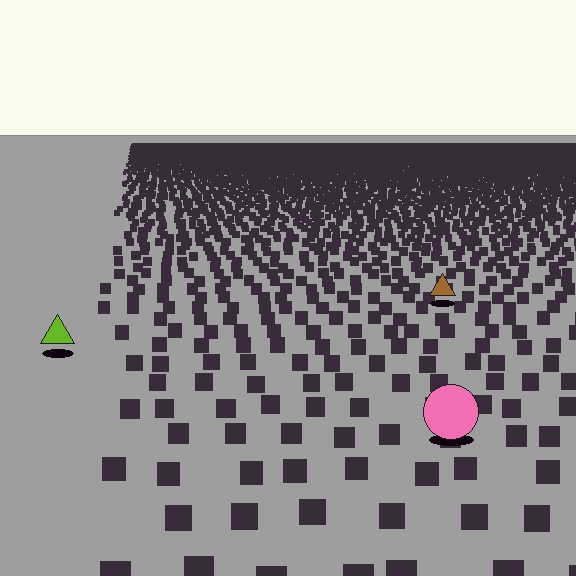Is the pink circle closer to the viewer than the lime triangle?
Yes. The pink circle is closer — you can tell from the texture gradient: the ground texture is coarser near it.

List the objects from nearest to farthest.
From nearest to farthest: the pink circle, the lime triangle, the brown triangle.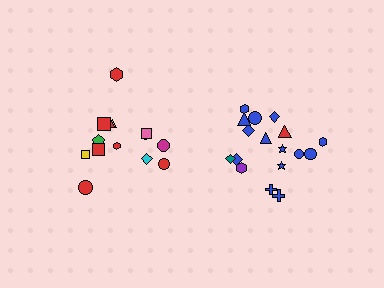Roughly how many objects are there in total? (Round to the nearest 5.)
Roughly 35 objects in total.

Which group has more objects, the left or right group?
The right group.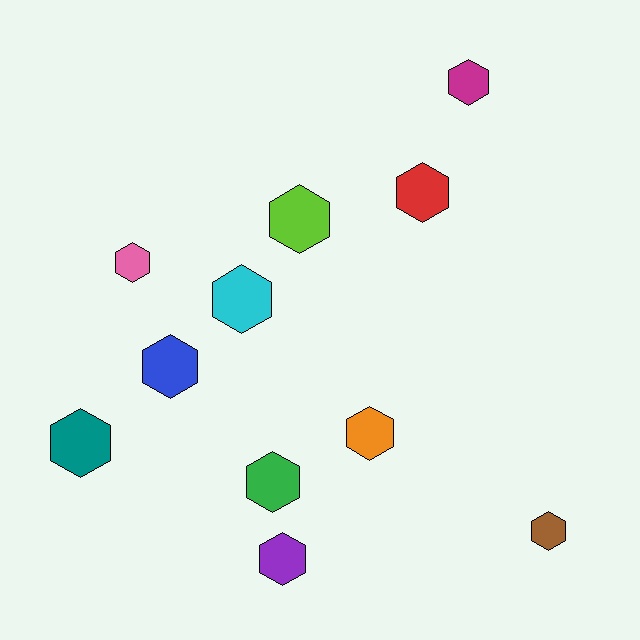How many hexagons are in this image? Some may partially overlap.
There are 11 hexagons.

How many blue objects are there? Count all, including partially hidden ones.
There is 1 blue object.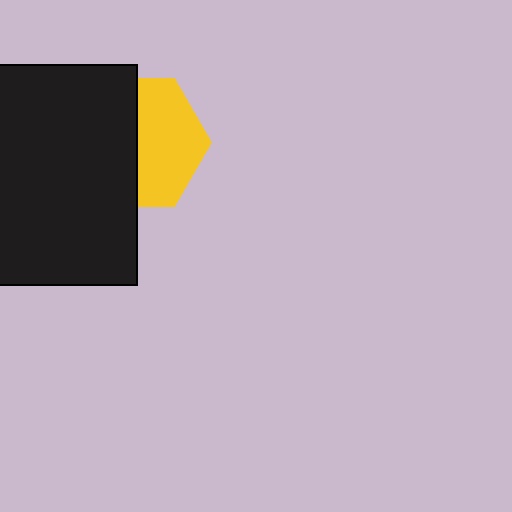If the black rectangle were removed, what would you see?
You would see the complete yellow hexagon.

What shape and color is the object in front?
The object in front is a black rectangle.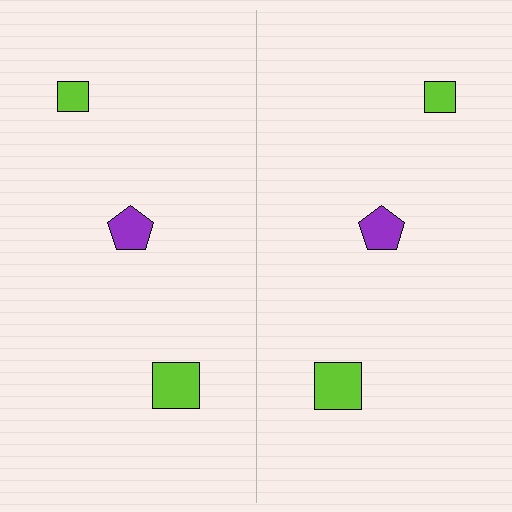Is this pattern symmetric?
Yes, this pattern has bilateral (reflection) symmetry.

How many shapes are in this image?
There are 6 shapes in this image.